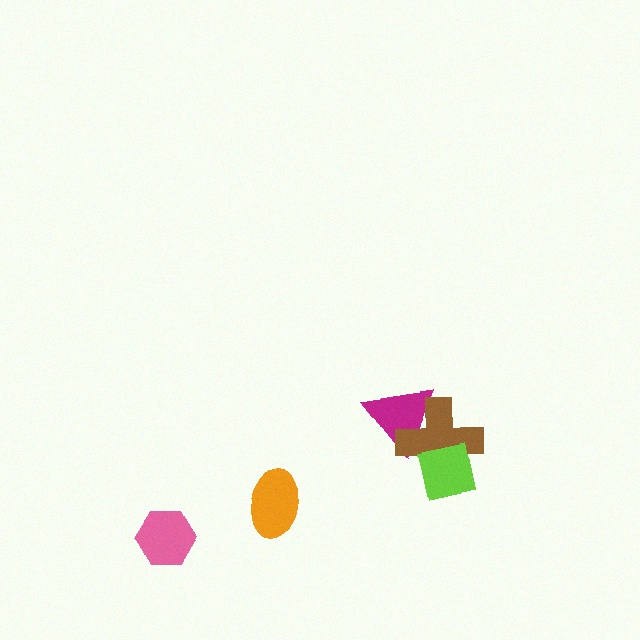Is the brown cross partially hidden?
Yes, it is partially covered by another shape.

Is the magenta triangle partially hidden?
Yes, it is partially covered by another shape.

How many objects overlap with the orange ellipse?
0 objects overlap with the orange ellipse.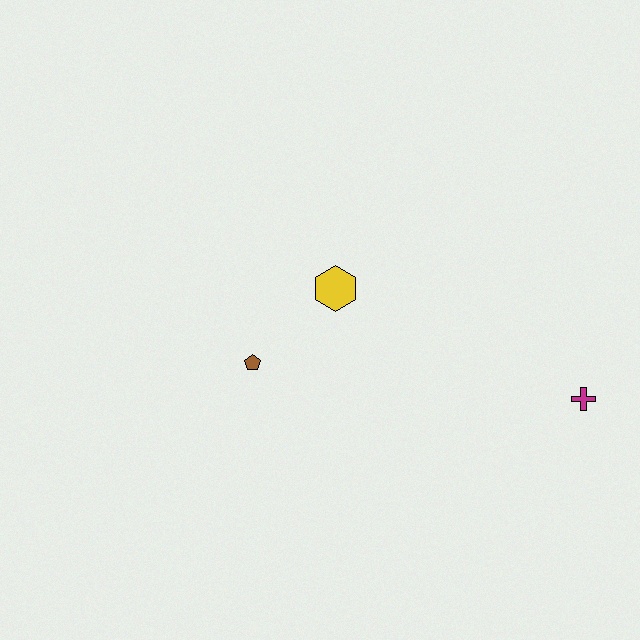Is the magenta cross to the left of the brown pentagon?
No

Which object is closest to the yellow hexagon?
The brown pentagon is closest to the yellow hexagon.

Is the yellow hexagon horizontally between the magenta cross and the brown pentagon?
Yes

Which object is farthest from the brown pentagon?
The magenta cross is farthest from the brown pentagon.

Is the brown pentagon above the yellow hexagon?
No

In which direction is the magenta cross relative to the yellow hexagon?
The magenta cross is to the right of the yellow hexagon.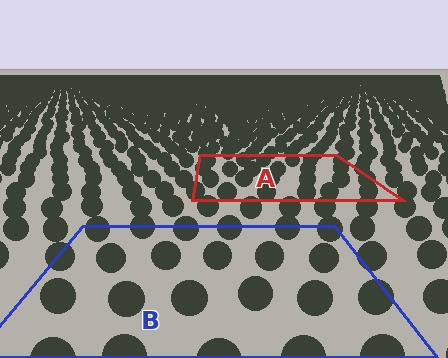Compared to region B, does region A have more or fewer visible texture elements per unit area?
Region A has more texture elements per unit area — they are packed more densely because it is farther away.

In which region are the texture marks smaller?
The texture marks are smaller in region A, because it is farther away.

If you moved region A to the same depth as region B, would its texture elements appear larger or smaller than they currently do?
They would appear larger. At a closer depth, the same texture elements are projected at a bigger on-screen size.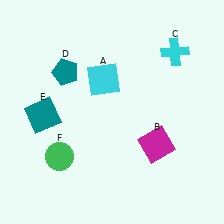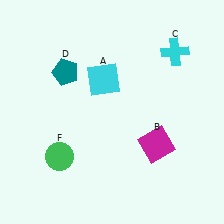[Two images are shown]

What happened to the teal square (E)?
The teal square (E) was removed in Image 2. It was in the bottom-left area of Image 1.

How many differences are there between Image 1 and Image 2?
There is 1 difference between the two images.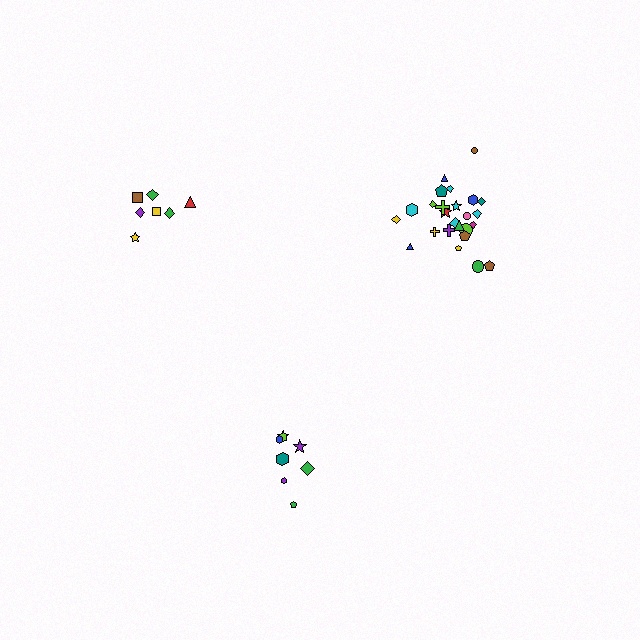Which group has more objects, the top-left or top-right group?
The top-right group.